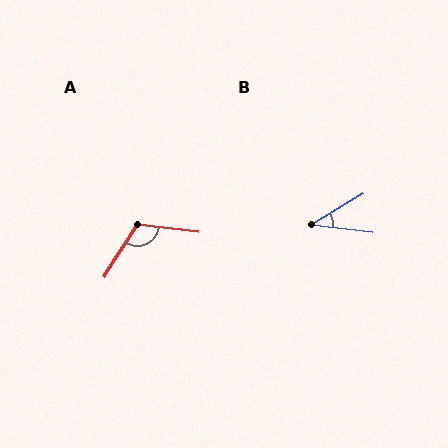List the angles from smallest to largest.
B (38°), A (116°).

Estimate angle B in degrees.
Approximately 38 degrees.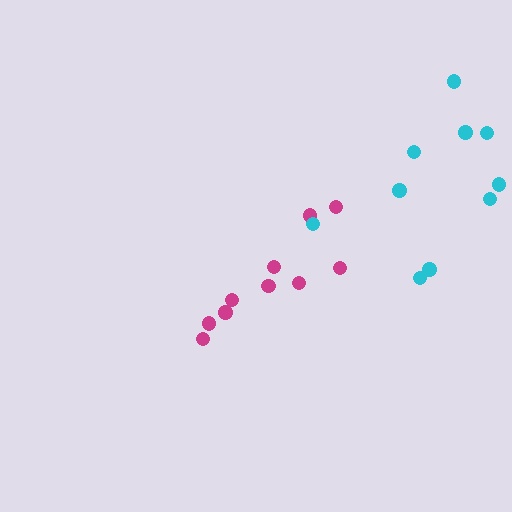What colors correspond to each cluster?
The clusters are colored: magenta, cyan.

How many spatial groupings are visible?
There are 2 spatial groupings.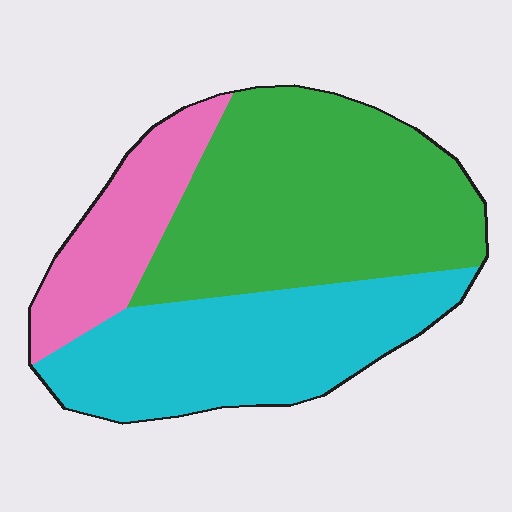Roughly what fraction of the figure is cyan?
Cyan covers about 35% of the figure.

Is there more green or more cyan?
Green.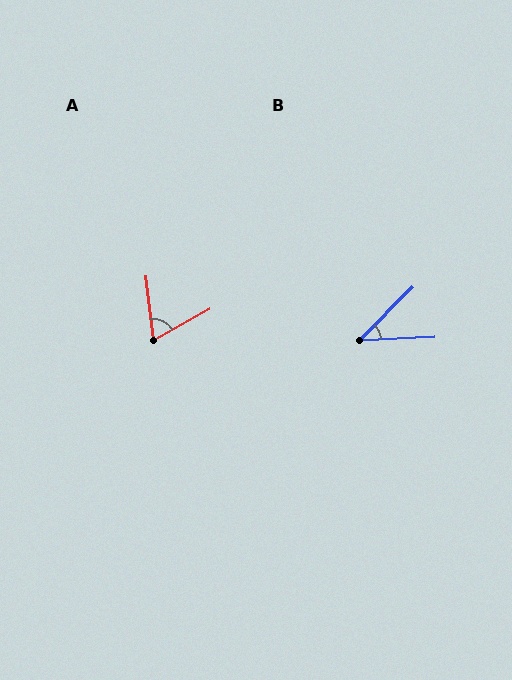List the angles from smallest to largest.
B (42°), A (68°).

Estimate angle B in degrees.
Approximately 42 degrees.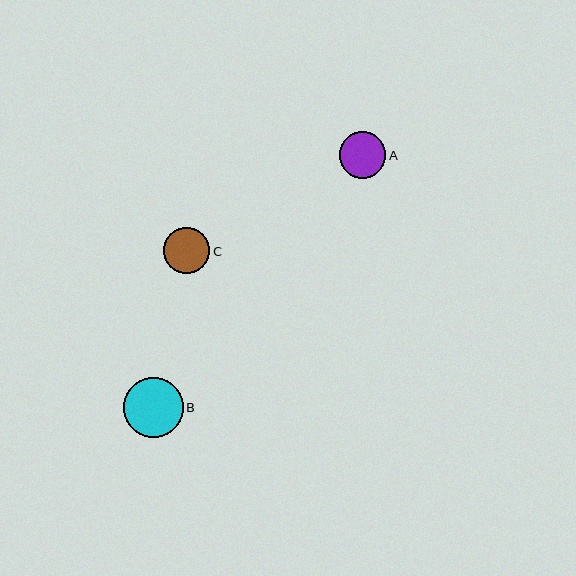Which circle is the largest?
Circle B is the largest with a size of approximately 59 pixels.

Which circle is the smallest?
Circle C is the smallest with a size of approximately 46 pixels.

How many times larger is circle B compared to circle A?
Circle B is approximately 1.3 times the size of circle A.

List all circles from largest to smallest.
From largest to smallest: B, A, C.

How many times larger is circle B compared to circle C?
Circle B is approximately 1.3 times the size of circle C.